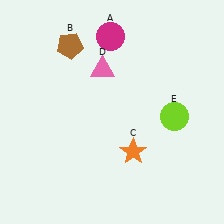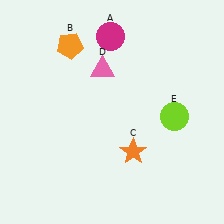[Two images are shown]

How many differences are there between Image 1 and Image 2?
There is 1 difference between the two images.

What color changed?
The pentagon (B) changed from brown in Image 1 to orange in Image 2.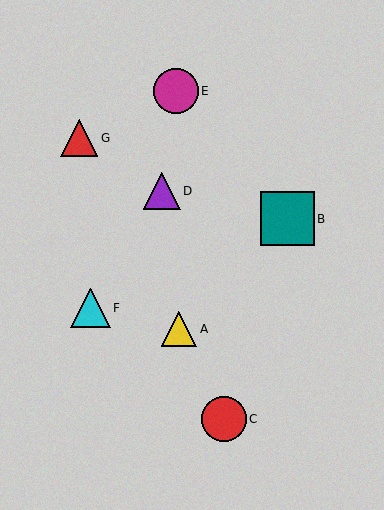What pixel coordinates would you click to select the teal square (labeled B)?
Click at (287, 219) to select the teal square B.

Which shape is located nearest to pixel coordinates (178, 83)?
The magenta circle (labeled E) at (176, 91) is nearest to that location.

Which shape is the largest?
The teal square (labeled B) is the largest.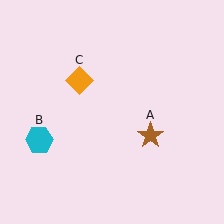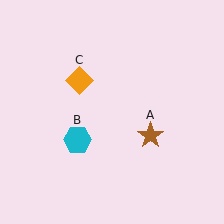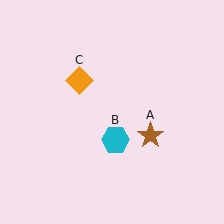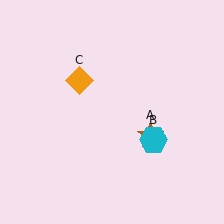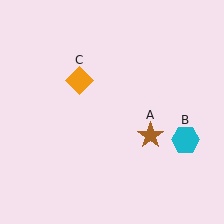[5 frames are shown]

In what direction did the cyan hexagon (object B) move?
The cyan hexagon (object B) moved right.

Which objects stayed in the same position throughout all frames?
Brown star (object A) and orange diamond (object C) remained stationary.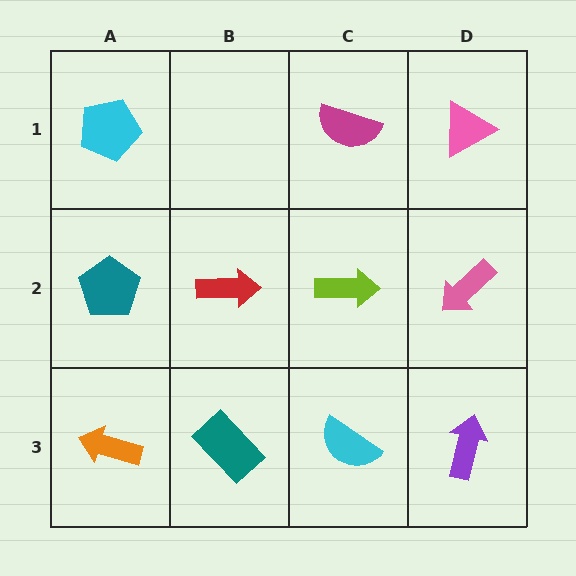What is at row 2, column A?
A teal pentagon.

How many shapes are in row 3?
4 shapes.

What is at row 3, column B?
A teal rectangle.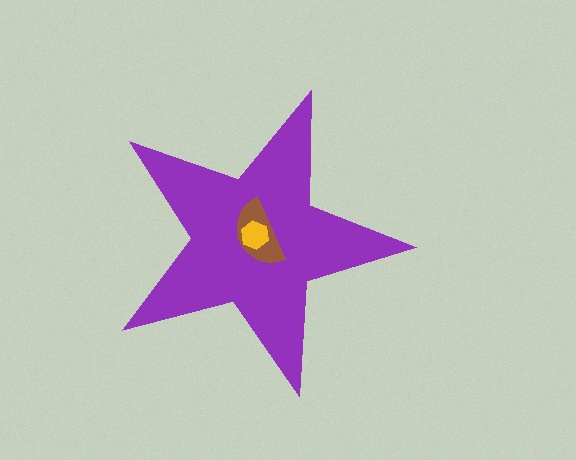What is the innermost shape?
The yellow hexagon.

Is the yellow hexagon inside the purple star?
Yes.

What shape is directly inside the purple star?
The brown semicircle.